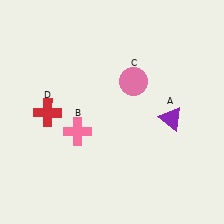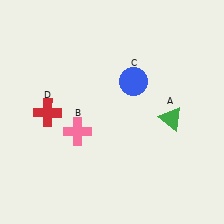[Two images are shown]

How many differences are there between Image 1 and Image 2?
There are 2 differences between the two images.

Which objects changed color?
A changed from purple to green. C changed from pink to blue.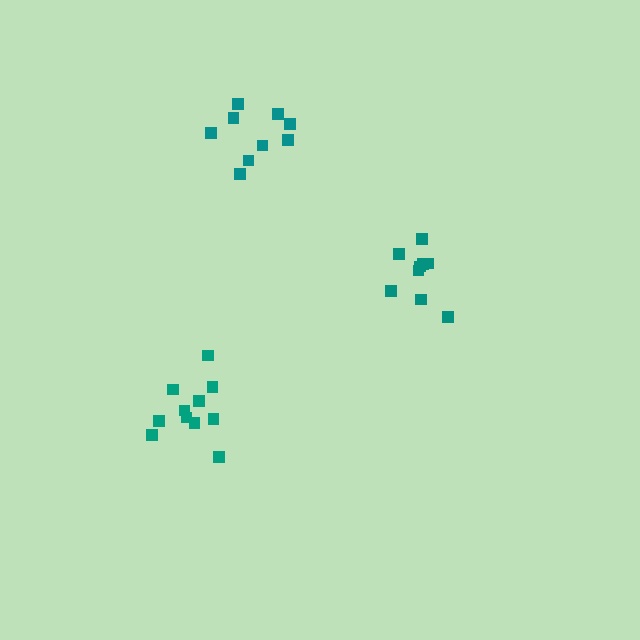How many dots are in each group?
Group 1: 11 dots, Group 2: 9 dots, Group 3: 9 dots (29 total).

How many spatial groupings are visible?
There are 3 spatial groupings.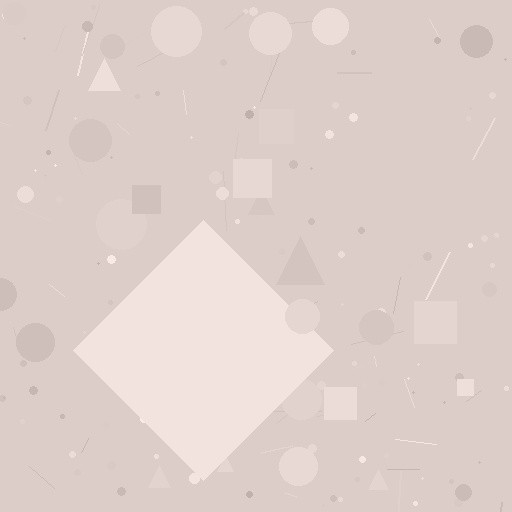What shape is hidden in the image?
A diamond is hidden in the image.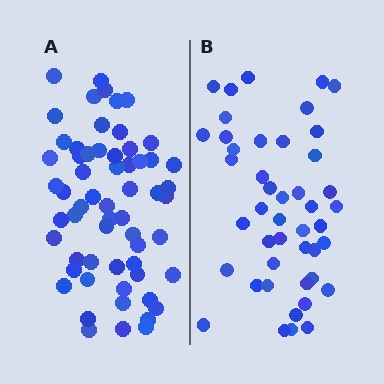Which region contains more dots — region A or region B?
Region A (the left region) has more dots.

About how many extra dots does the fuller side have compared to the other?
Region A has approximately 15 more dots than region B.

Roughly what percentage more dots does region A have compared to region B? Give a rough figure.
About 35% more.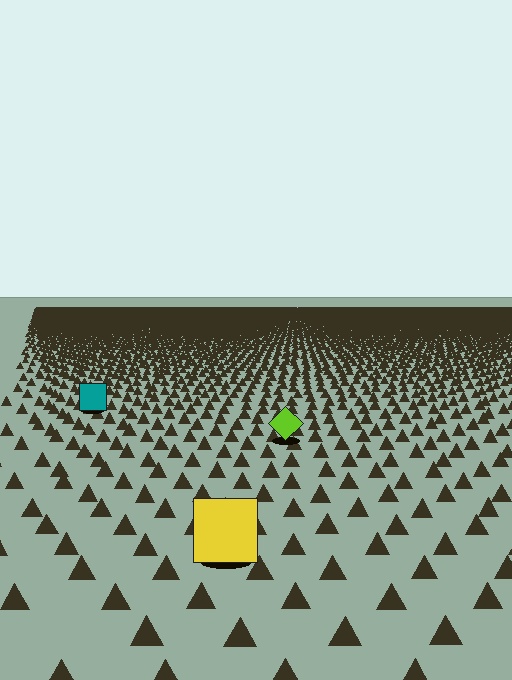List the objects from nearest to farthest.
From nearest to farthest: the yellow square, the lime diamond, the teal square.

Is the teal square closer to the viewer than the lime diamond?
No. The lime diamond is closer — you can tell from the texture gradient: the ground texture is coarser near it.